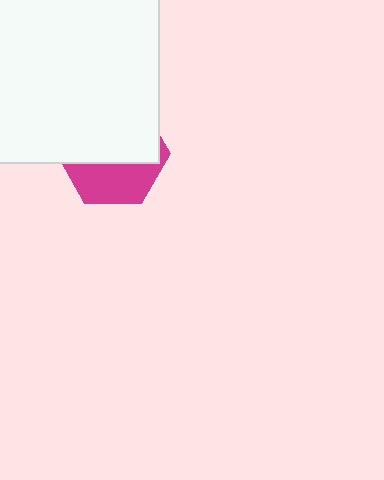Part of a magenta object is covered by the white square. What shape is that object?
It is a hexagon.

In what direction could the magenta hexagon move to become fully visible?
The magenta hexagon could move down. That would shift it out from behind the white square entirely.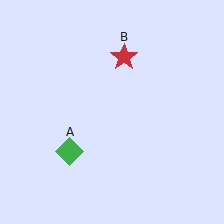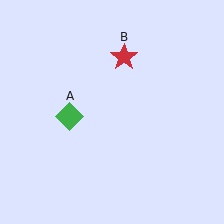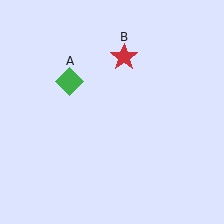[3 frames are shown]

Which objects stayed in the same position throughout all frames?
Red star (object B) remained stationary.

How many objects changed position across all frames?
1 object changed position: green diamond (object A).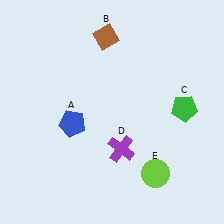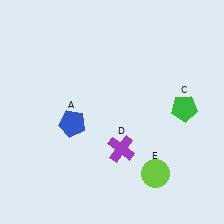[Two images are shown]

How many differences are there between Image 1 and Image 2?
There is 1 difference between the two images.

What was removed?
The brown diamond (B) was removed in Image 2.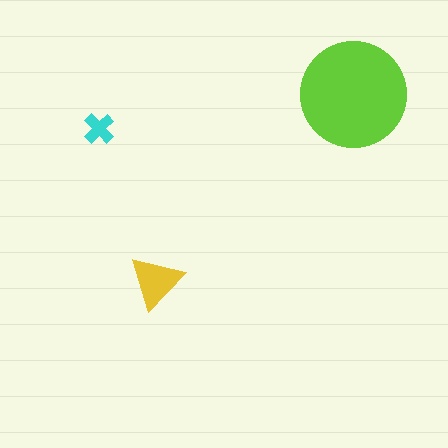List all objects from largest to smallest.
The lime circle, the yellow triangle, the cyan cross.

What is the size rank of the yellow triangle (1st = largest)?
2nd.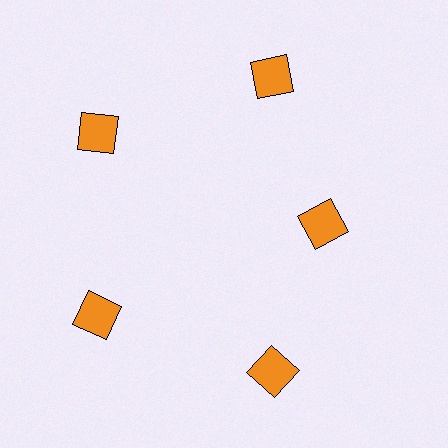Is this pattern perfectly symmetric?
No. The 5 orange squares are arranged in a ring, but one element near the 3 o'clock position is pulled inward toward the center, breaking the 5-fold rotational symmetry.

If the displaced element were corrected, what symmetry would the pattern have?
It would have 5-fold rotational symmetry — the pattern would map onto itself every 72 degrees.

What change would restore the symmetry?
The symmetry would be restored by moving it outward, back onto the ring so that all 5 squares sit at equal angles and equal distance from the center.